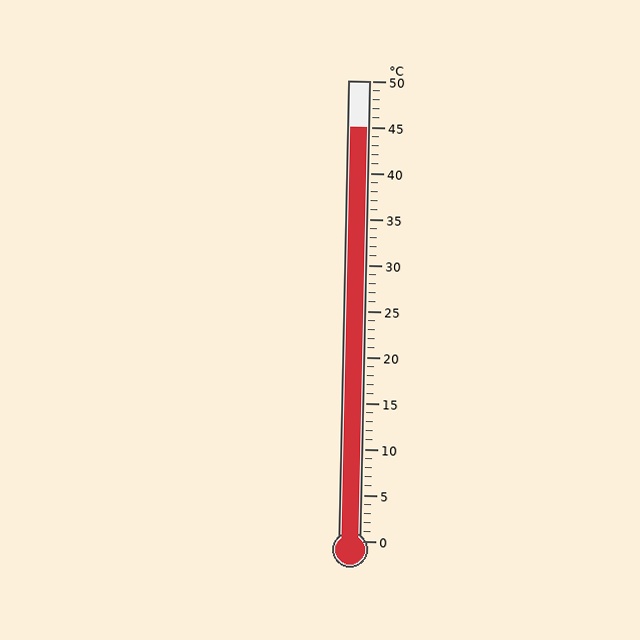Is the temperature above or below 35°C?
The temperature is above 35°C.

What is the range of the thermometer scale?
The thermometer scale ranges from 0°C to 50°C.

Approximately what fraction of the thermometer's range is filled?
The thermometer is filled to approximately 90% of its range.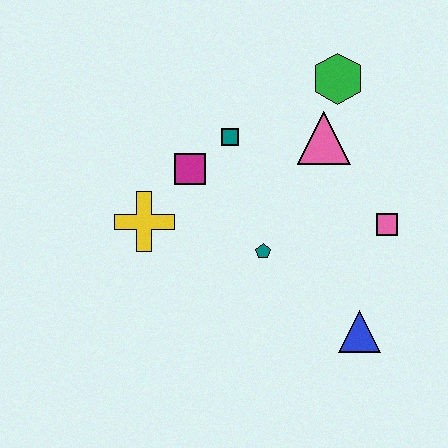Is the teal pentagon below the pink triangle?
Yes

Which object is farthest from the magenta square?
The blue triangle is farthest from the magenta square.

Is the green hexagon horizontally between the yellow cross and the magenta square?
No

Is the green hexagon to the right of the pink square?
No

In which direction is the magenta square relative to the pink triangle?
The magenta square is to the left of the pink triangle.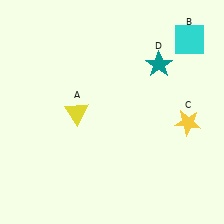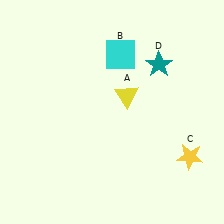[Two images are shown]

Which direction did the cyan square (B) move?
The cyan square (B) moved left.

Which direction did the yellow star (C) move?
The yellow star (C) moved down.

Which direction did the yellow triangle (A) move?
The yellow triangle (A) moved right.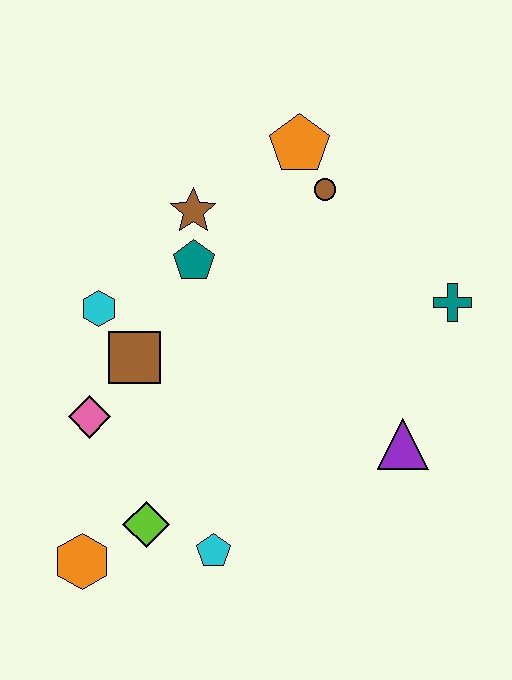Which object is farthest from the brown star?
The orange hexagon is farthest from the brown star.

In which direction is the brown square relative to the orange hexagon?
The brown square is above the orange hexagon.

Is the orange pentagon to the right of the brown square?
Yes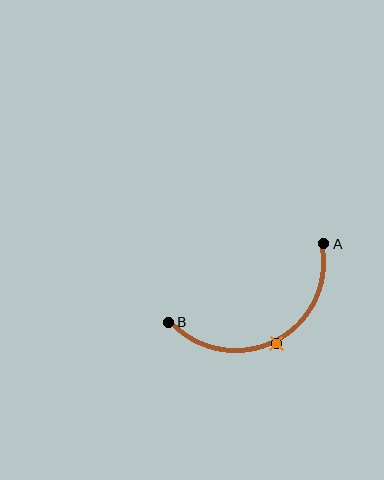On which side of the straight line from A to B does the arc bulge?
The arc bulges below the straight line connecting A and B.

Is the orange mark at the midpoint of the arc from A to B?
Yes. The orange mark lies on the arc at equal arc-length from both A and B — it is the arc midpoint.